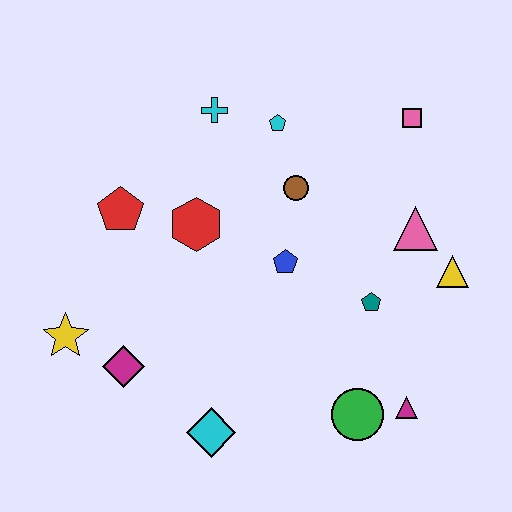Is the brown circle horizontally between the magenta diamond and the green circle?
Yes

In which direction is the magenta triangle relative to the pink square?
The magenta triangle is below the pink square.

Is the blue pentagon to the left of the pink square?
Yes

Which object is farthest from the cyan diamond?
The pink square is farthest from the cyan diamond.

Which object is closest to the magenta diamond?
The yellow star is closest to the magenta diamond.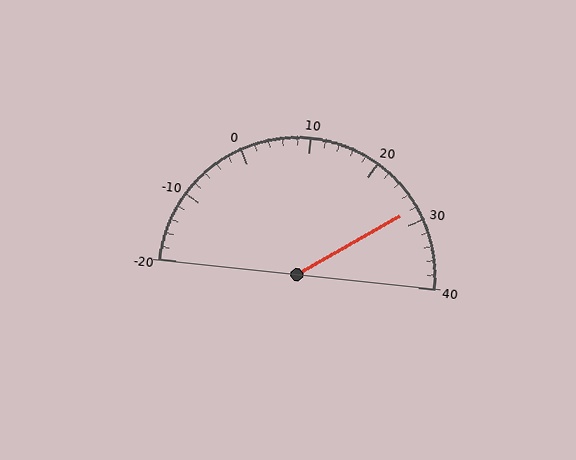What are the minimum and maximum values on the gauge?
The gauge ranges from -20 to 40.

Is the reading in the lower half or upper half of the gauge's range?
The reading is in the upper half of the range (-20 to 40).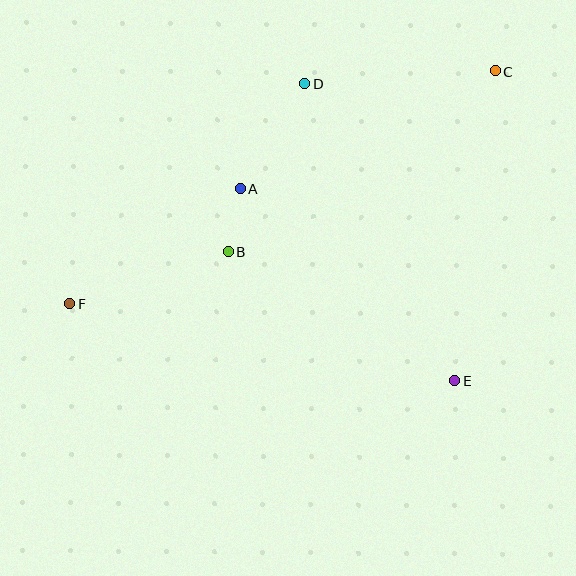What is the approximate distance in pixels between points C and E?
The distance between C and E is approximately 313 pixels.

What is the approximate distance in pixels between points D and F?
The distance between D and F is approximately 323 pixels.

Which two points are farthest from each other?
Points C and F are farthest from each other.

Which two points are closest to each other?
Points A and B are closest to each other.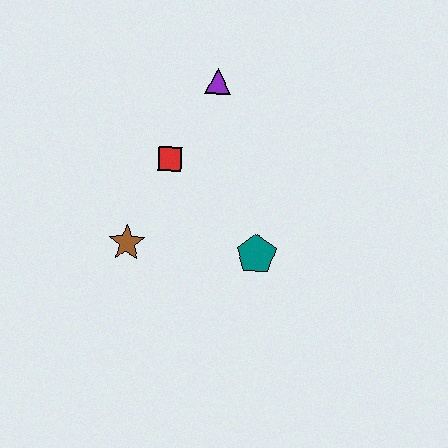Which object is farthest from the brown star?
The purple triangle is farthest from the brown star.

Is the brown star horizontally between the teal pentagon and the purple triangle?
No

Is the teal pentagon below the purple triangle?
Yes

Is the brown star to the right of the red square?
No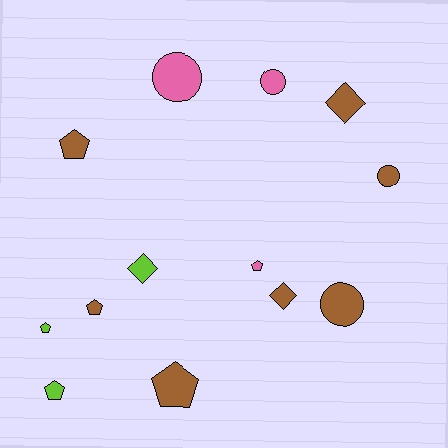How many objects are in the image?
There are 13 objects.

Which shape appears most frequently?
Pentagon, with 6 objects.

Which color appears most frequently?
Brown, with 7 objects.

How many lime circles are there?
There are no lime circles.